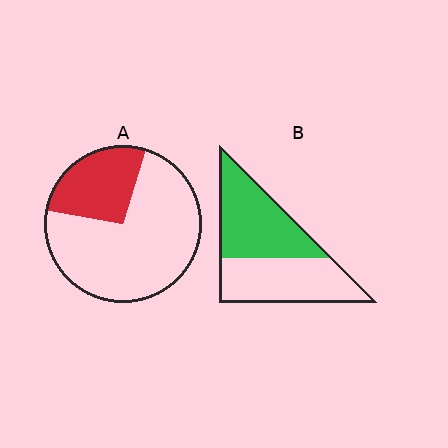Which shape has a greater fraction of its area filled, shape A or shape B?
Shape B.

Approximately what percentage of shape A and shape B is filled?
A is approximately 25% and B is approximately 50%.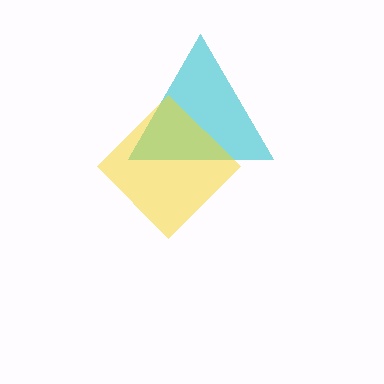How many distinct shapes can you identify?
There are 2 distinct shapes: a cyan triangle, a yellow diamond.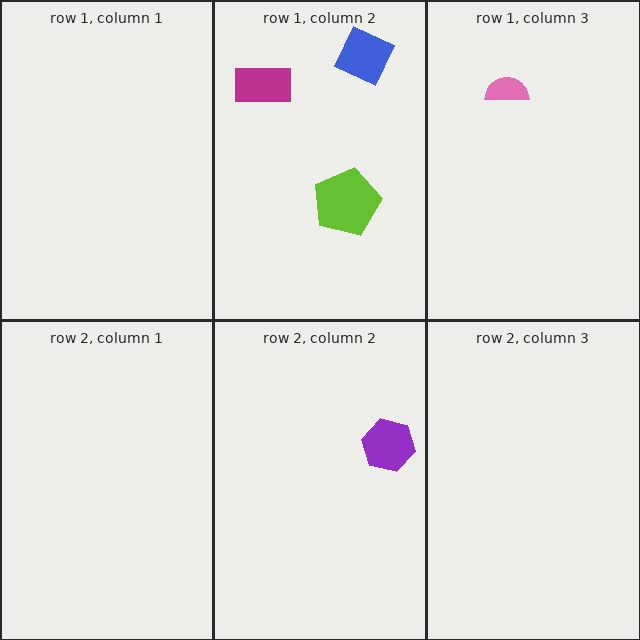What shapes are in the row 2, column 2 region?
The purple hexagon.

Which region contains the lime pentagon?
The row 1, column 2 region.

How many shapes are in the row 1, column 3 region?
1.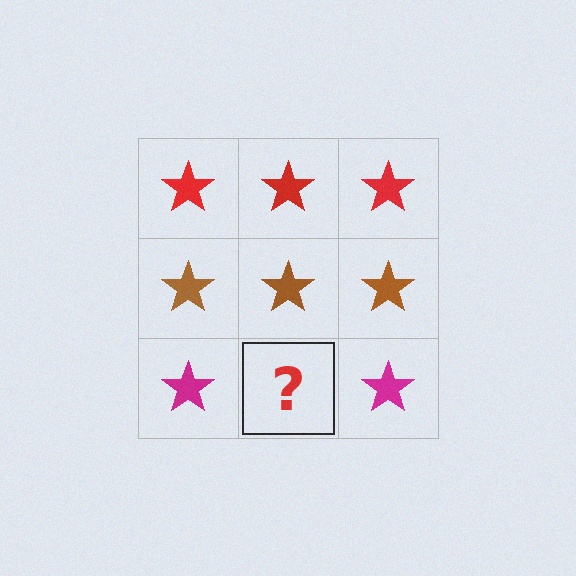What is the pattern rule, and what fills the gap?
The rule is that each row has a consistent color. The gap should be filled with a magenta star.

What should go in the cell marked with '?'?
The missing cell should contain a magenta star.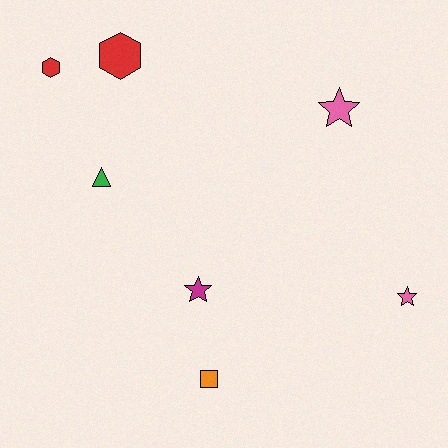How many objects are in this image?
There are 7 objects.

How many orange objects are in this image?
There is 1 orange object.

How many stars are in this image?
There are 3 stars.